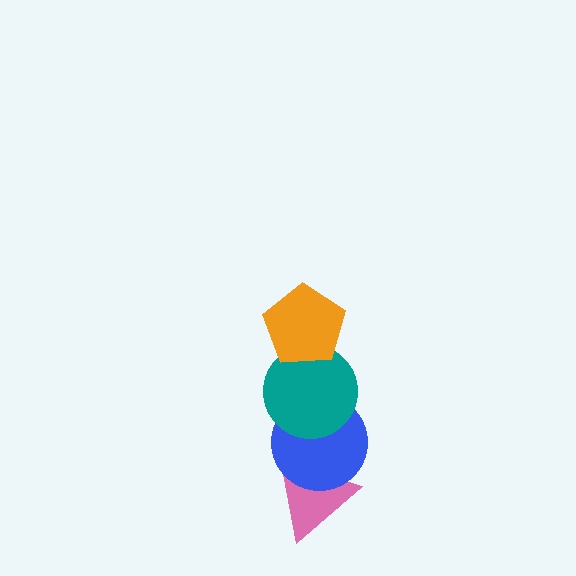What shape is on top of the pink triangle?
The blue circle is on top of the pink triangle.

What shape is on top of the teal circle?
The orange pentagon is on top of the teal circle.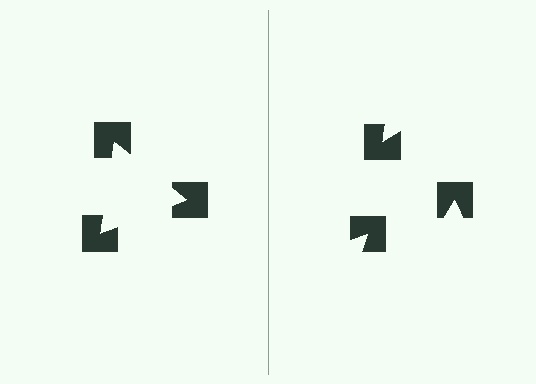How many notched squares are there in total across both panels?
6 — 3 on each side.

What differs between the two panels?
The notched squares are positioned identically on both sides; only the wedge orientations differ. On the left they align to a triangle; on the right they are misaligned.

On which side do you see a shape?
An illusory triangle appears on the left side. On the right side the wedge cuts are rotated, so no coherent shape forms.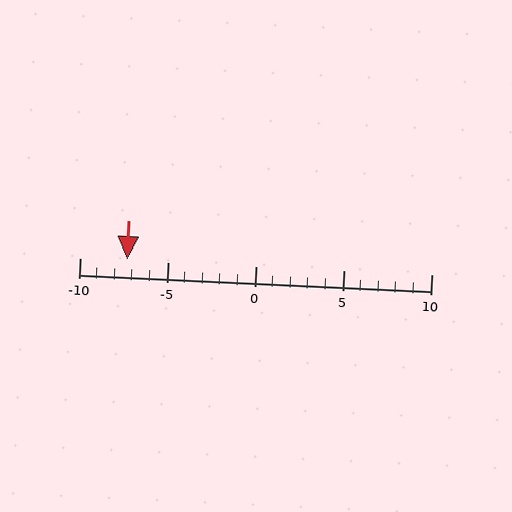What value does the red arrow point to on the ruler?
The red arrow points to approximately -7.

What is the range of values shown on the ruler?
The ruler shows values from -10 to 10.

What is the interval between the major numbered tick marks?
The major tick marks are spaced 5 units apart.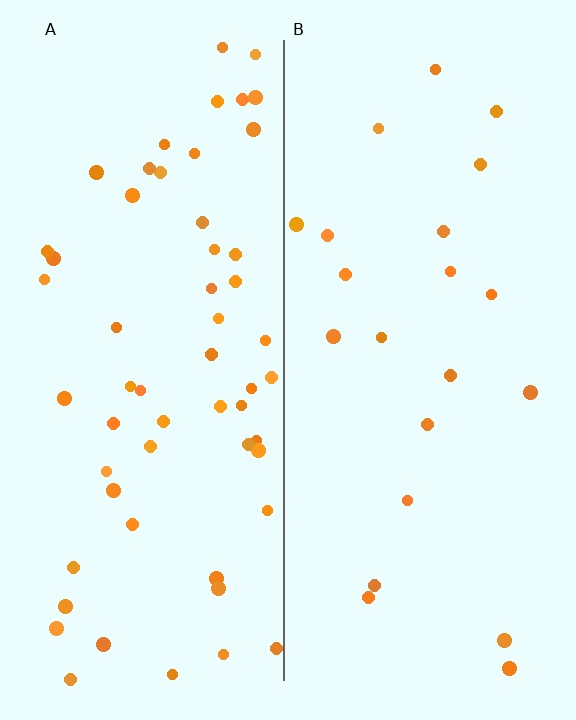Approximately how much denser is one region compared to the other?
Approximately 2.7× — region A over region B.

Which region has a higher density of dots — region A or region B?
A (the left).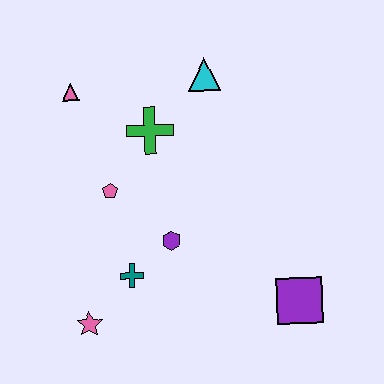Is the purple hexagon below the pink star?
No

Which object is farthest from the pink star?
The cyan triangle is farthest from the pink star.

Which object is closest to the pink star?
The teal cross is closest to the pink star.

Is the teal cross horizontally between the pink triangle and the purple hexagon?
Yes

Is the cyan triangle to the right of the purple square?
No